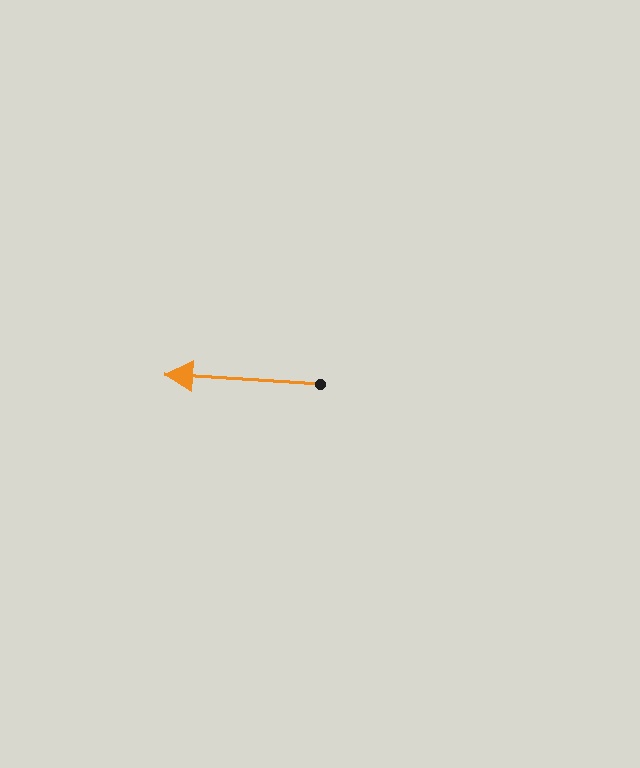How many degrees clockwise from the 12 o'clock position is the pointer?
Approximately 273 degrees.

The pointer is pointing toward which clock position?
Roughly 9 o'clock.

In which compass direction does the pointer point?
West.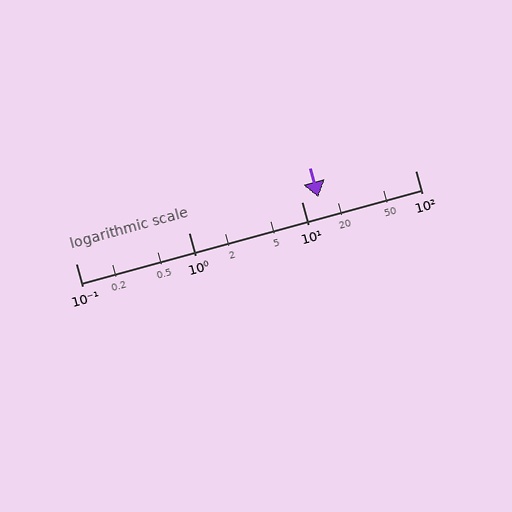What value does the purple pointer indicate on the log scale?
The pointer indicates approximately 14.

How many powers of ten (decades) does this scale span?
The scale spans 3 decades, from 0.1 to 100.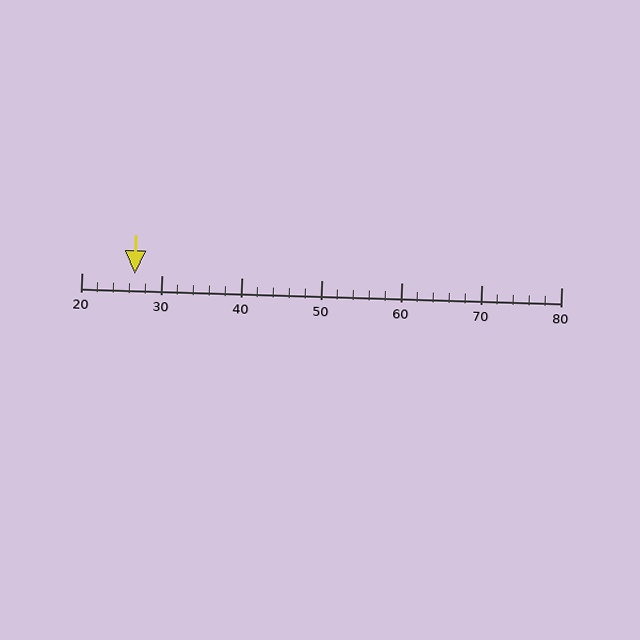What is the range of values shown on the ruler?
The ruler shows values from 20 to 80.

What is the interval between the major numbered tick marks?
The major tick marks are spaced 10 units apart.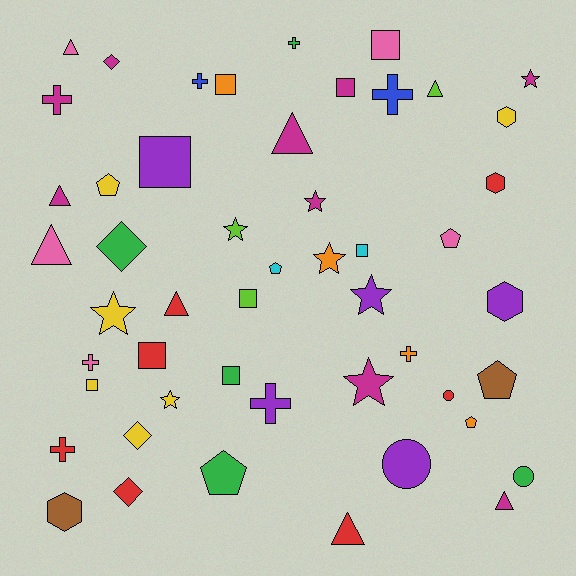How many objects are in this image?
There are 50 objects.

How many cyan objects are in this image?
There are 2 cyan objects.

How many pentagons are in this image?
There are 6 pentagons.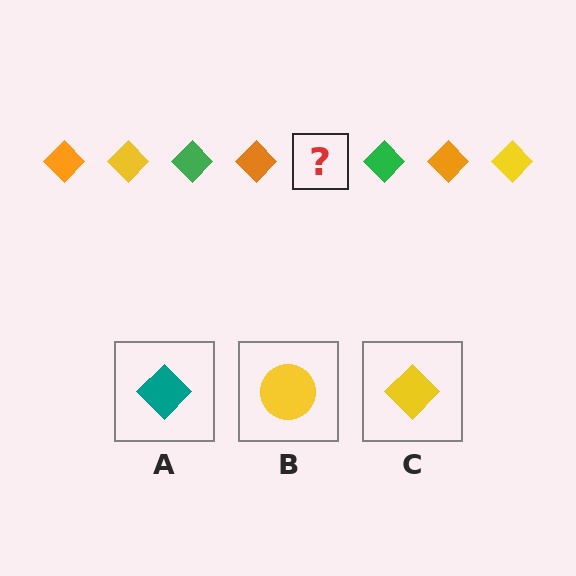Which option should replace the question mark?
Option C.